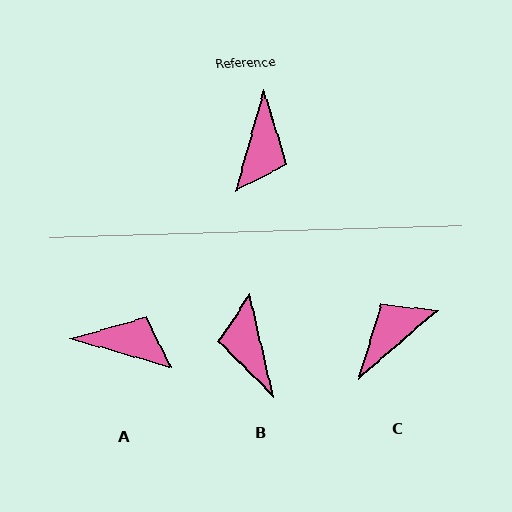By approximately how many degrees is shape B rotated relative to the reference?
Approximately 152 degrees clockwise.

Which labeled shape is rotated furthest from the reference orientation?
B, about 152 degrees away.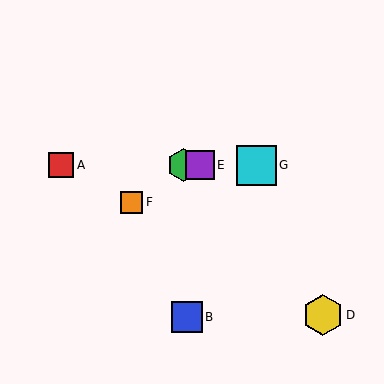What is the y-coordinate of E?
Object E is at y≈165.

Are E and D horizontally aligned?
No, E is at y≈165 and D is at y≈315.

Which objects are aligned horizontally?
Objects A, C, E, G are aligned horizontally.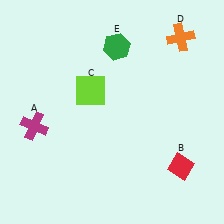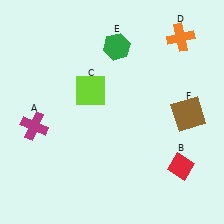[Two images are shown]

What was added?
A brown square (F) was added in Image 2.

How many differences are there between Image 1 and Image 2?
There is 1 difference between the two images.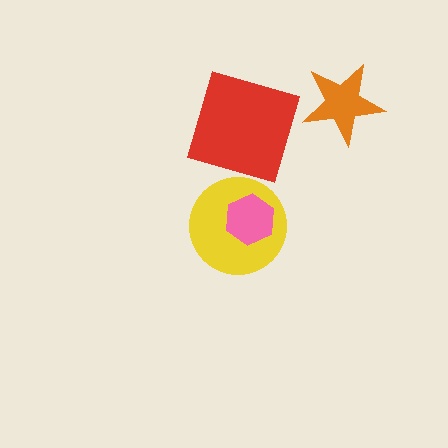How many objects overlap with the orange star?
0 objects overlap with the orange star.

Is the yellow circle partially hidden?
Yes, it is partially covered by another shape.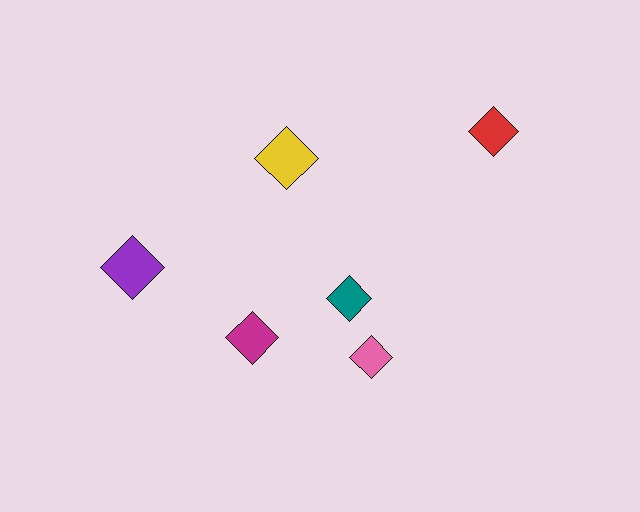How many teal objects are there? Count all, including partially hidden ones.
There is 1 teal object.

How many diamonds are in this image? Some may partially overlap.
There are 6 diamonds.